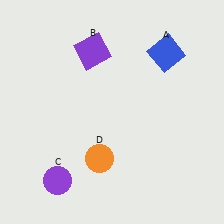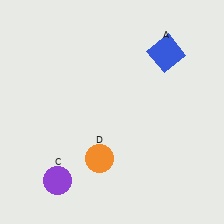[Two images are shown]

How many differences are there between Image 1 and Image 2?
There is 1 difference between the two images.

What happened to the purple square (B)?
The purple square (B) was removed in Image 2. It was in the top-left area of Image 1.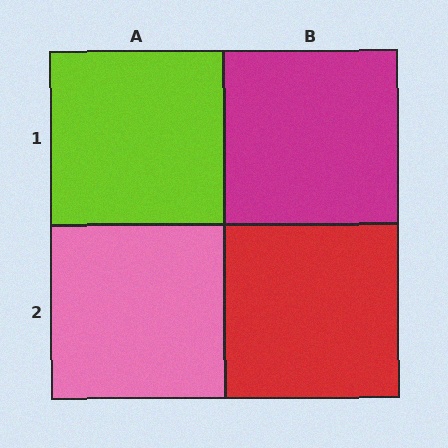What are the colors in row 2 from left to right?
Pink, red.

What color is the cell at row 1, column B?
Magenta.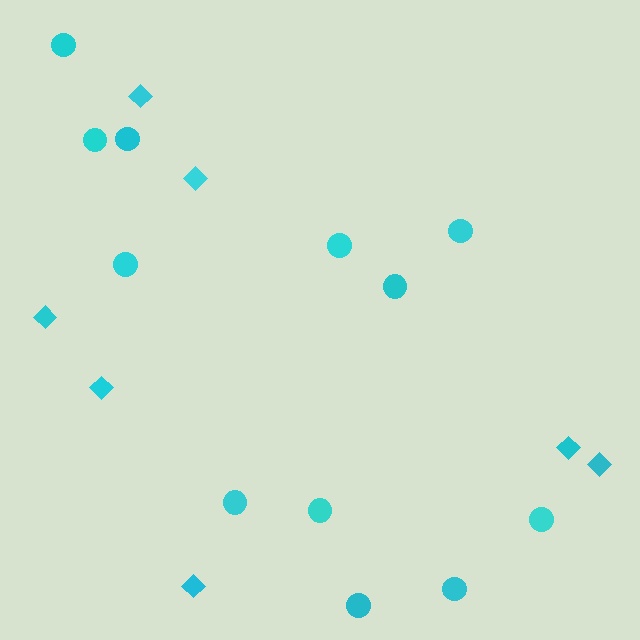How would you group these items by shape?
There are 2 groups: one group of circles (12) and one group of diamonds (7).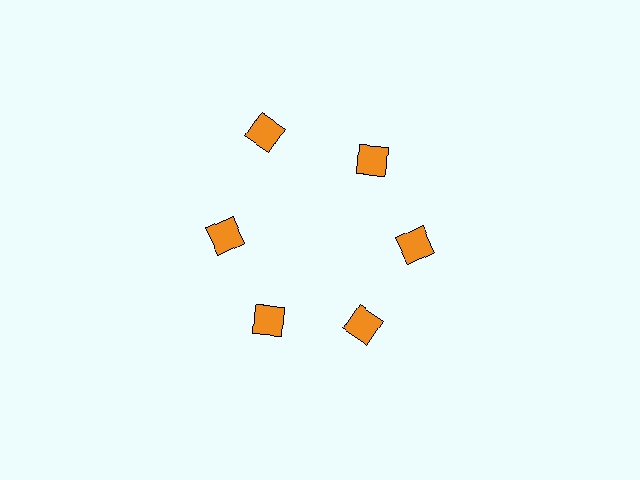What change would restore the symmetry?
The symmetry would be restored by moving it inward, back onto the ring so that all 6 squares sit at equal angles and equal distance from the center.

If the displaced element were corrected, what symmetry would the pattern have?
It would have 6-fold rotational symmetry — the pattern would map onto itself every 60 degrees.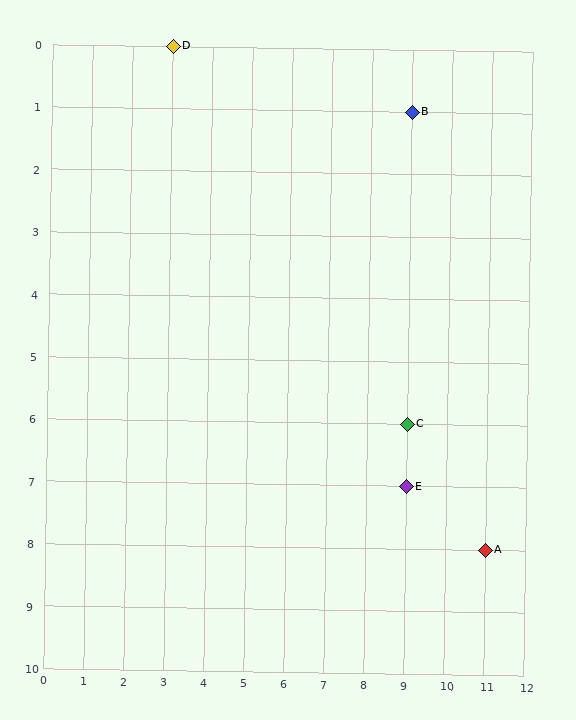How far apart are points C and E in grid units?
Points C and E are 1 row apart.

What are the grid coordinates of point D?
Point D is at grid coordinates (3, 0).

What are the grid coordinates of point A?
Point A is at grid coordinates (11, 8).